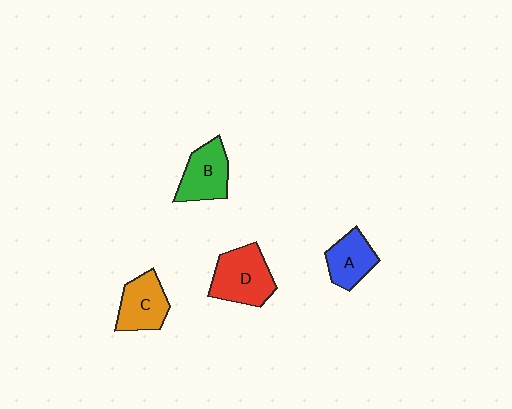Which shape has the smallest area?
Shape A (blue).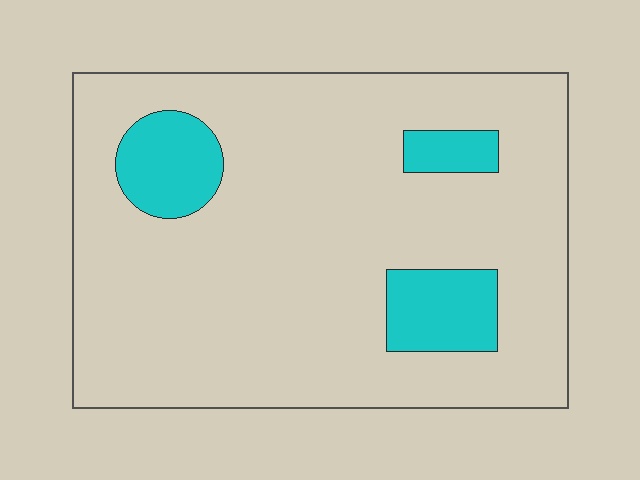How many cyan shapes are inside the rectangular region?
3.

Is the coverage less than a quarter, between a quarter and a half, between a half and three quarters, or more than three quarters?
Less than a quarter.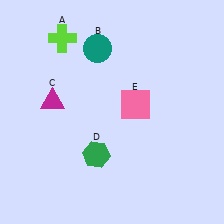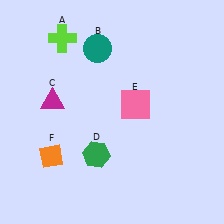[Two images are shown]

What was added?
An orange diamond (F) was added in Image 2.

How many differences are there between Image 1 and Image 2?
There is 1 difference between the two images.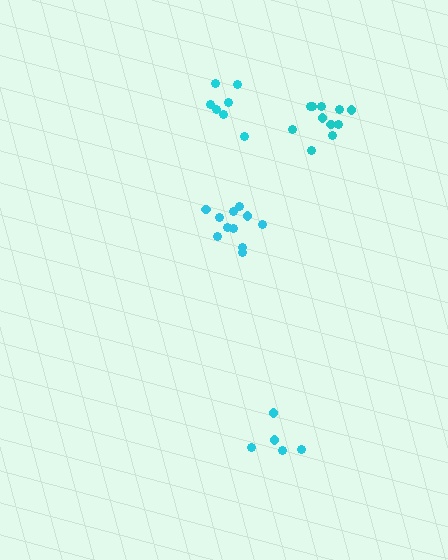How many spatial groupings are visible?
There are 4 spatial groupings.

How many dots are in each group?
Group 1: 11 dots, Group 2: 5 dots, Group 3: 11 dots, Group 4: 7 dots (34 total).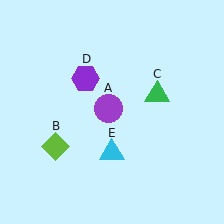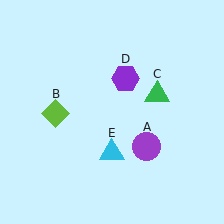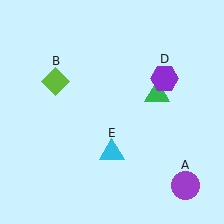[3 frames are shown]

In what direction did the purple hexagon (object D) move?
The purple hexagon (object D) moved right.